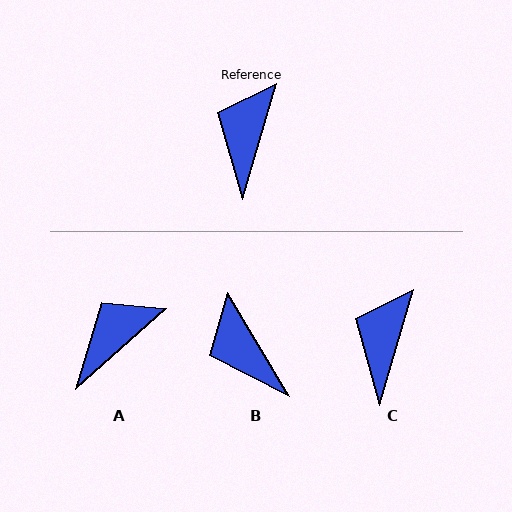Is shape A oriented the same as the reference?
No, it is off by about 32 degrees.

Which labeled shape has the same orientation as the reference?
C.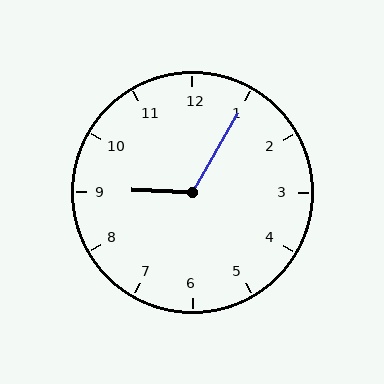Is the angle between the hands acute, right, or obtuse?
It is obtuse.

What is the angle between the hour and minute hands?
Approximately 118 degrees.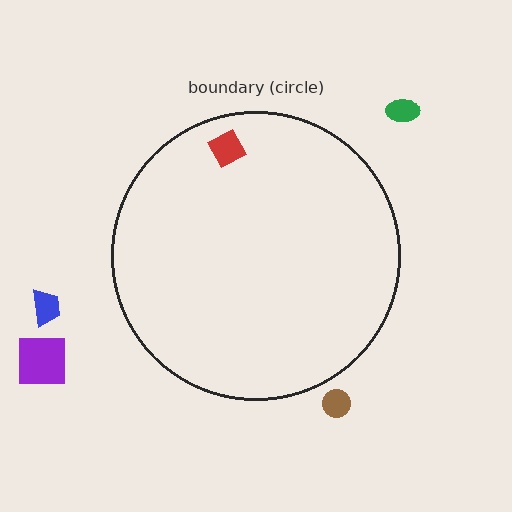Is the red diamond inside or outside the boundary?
Inside.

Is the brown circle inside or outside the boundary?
Outside.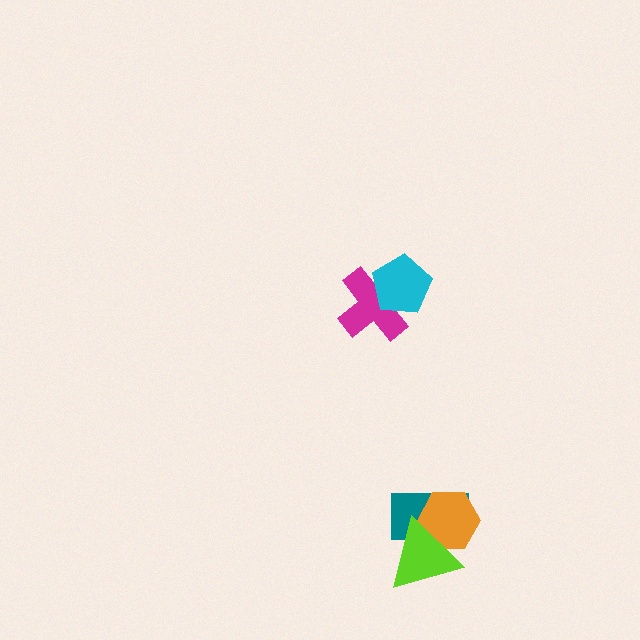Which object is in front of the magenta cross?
The cyan pentagon is in front of the magenta cross.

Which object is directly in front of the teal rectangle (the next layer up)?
The orange hexagon is directly in front of the teal rectangle.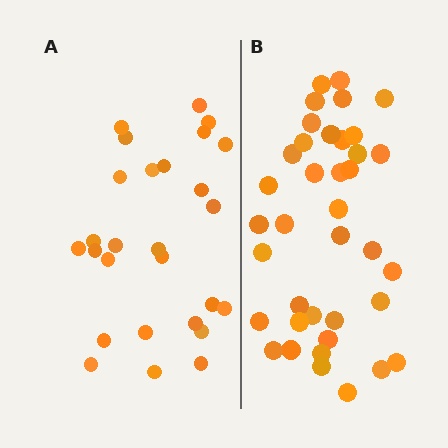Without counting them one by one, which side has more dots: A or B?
Region B (the right region) has more dots.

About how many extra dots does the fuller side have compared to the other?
Region B has roughly 12 or so more dots than region A.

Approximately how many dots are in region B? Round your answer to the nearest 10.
About 40 dots. (The exact count is 38, which rounds to 40.)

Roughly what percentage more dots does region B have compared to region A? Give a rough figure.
About 40% more.